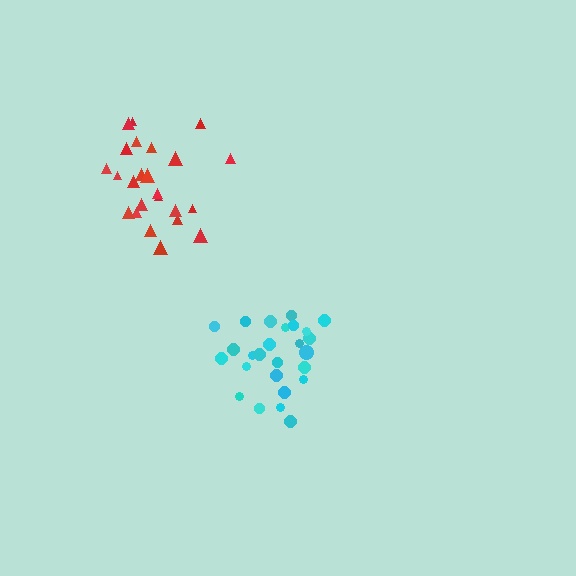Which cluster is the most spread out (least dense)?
Cyan.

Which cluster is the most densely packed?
Red.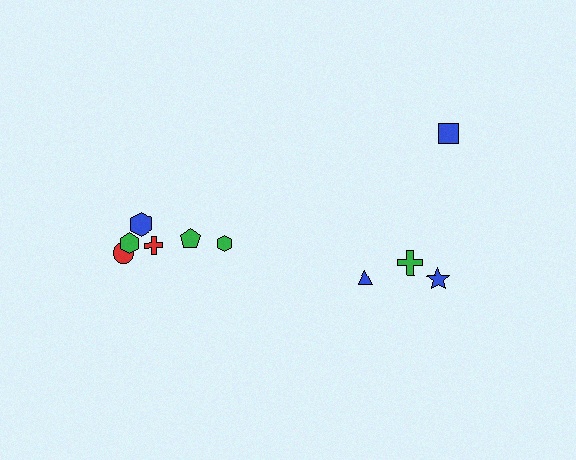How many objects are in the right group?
There are 4 objects.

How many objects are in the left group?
There are 6 objects.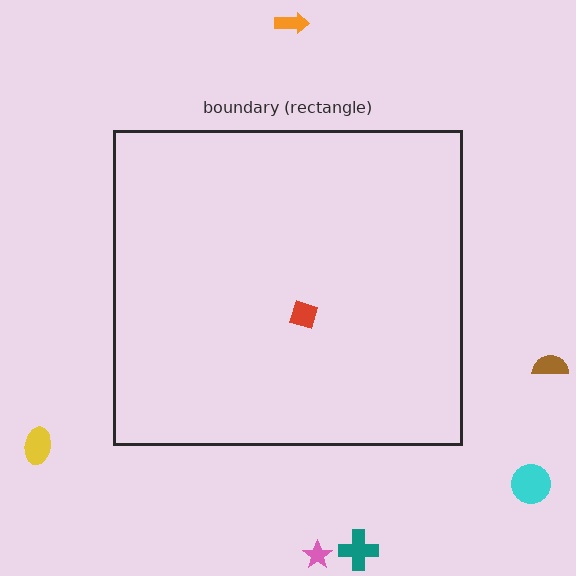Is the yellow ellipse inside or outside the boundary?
Outside.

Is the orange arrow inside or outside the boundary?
Outside.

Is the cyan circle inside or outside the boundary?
Outside.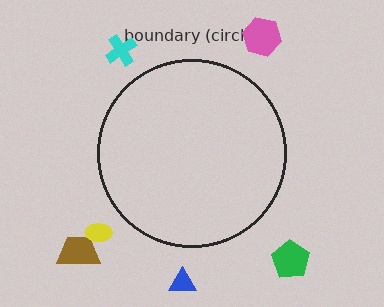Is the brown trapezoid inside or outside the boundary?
Outside.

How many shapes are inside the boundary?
0 inside, 6 outside.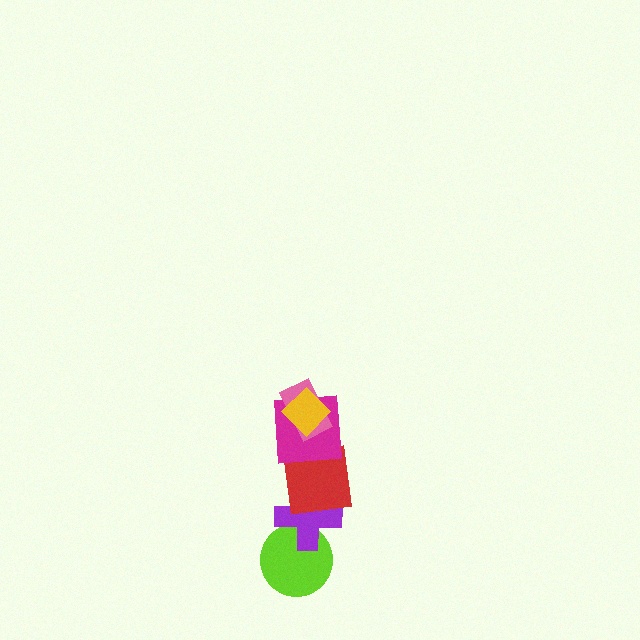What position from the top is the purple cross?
The purple cross is 5th from the top.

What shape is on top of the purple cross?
The red square is on top of the purple cross.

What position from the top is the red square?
The red square is 4th from the top.